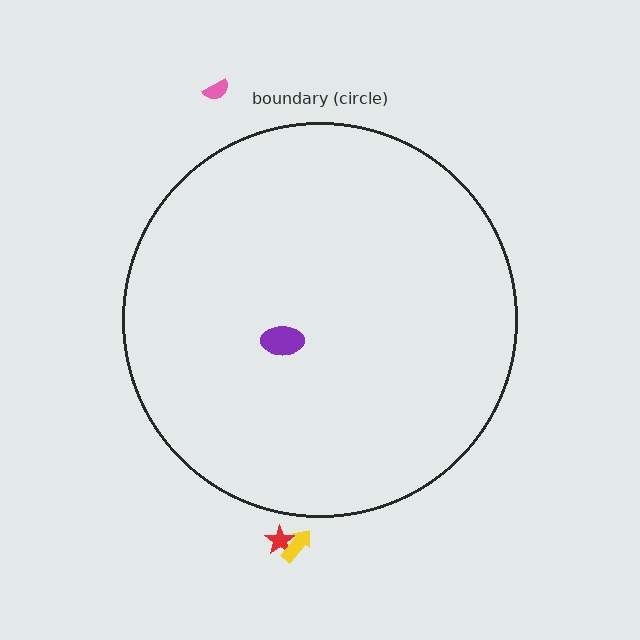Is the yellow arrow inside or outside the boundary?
Outside.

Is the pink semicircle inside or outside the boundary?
Outside.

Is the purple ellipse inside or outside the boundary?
Inside.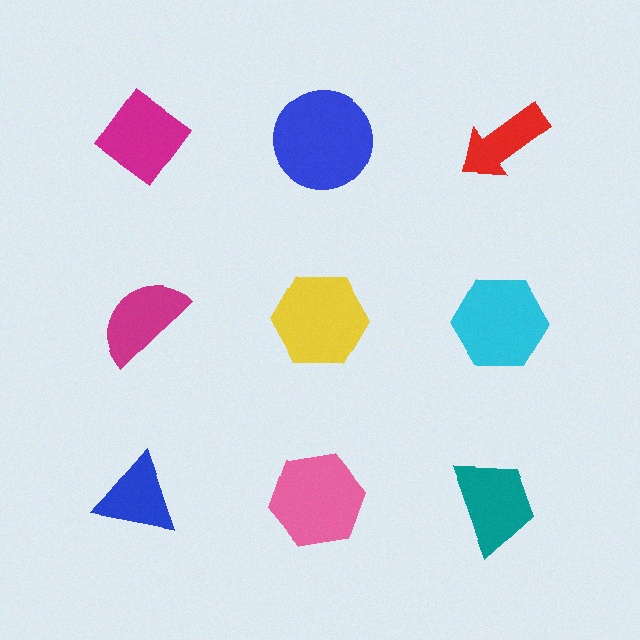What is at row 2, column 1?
A magenta semicircle.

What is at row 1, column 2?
A blue circle.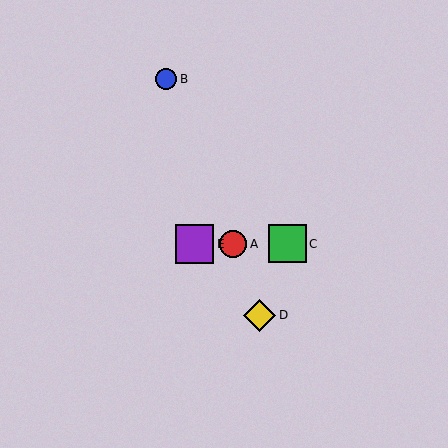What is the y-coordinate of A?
Object A is at y≈244.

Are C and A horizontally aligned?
Yes, both are at y≈244.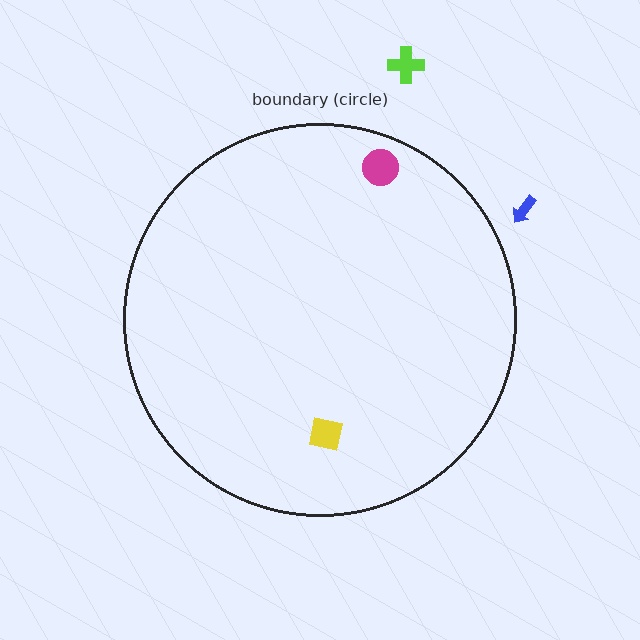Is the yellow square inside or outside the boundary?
Inside.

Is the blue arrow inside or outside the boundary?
Outside.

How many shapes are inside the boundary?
2 inside, 2 outside.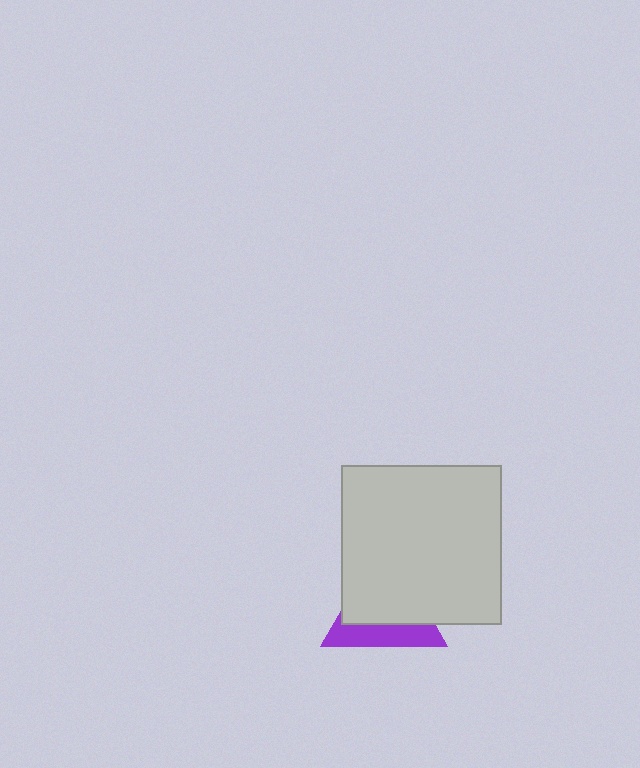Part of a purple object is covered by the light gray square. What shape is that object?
It is a triangle.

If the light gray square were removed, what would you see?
You would see the complete purple triangle.